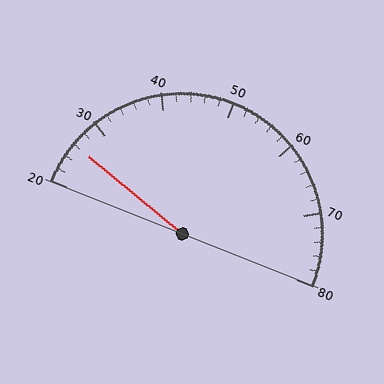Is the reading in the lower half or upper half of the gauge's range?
The reading is in the lower half of the range (20 to 80).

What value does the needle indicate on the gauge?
The needle indicates approximately 26.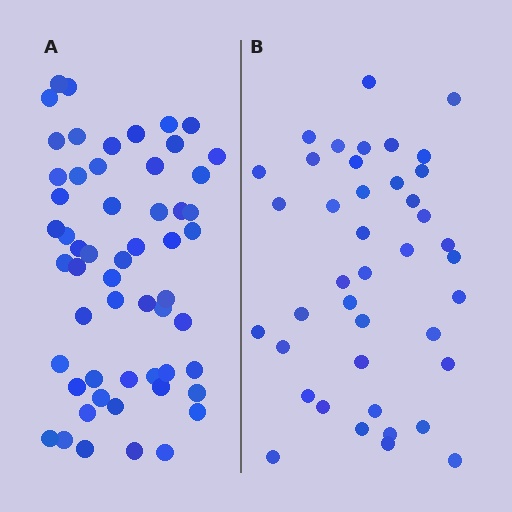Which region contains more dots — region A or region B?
Region A (the left region) has more dots.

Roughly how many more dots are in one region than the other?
Region A has approximately 15 more dots than region B.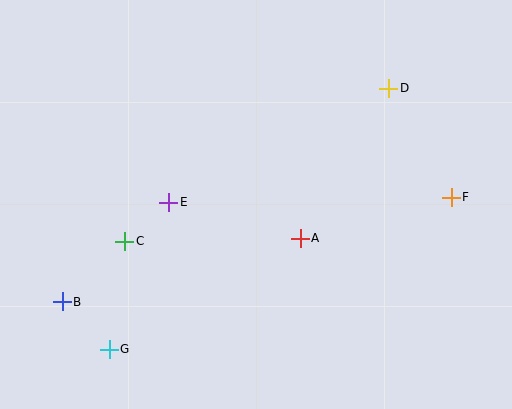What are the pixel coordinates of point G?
Point G is at (109, 349).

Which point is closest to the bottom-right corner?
Point F is closest to the bottom-right corner.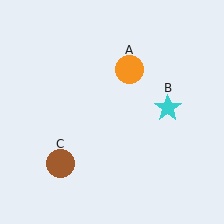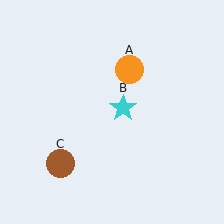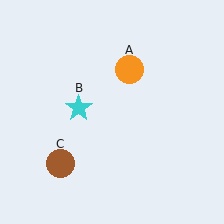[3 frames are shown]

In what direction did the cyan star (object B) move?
The cyan star (object B) moved left.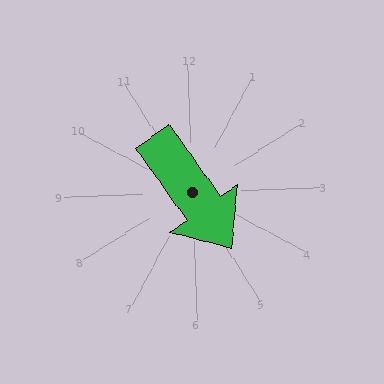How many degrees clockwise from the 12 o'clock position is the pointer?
Approximately 147 degrees.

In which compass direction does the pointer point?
Southeast.